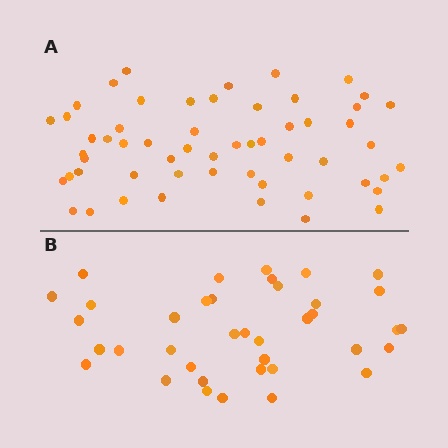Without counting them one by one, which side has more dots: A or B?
Region A (the top region) has more dots.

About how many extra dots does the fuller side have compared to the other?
Region A has approximately 20 more dots than region B.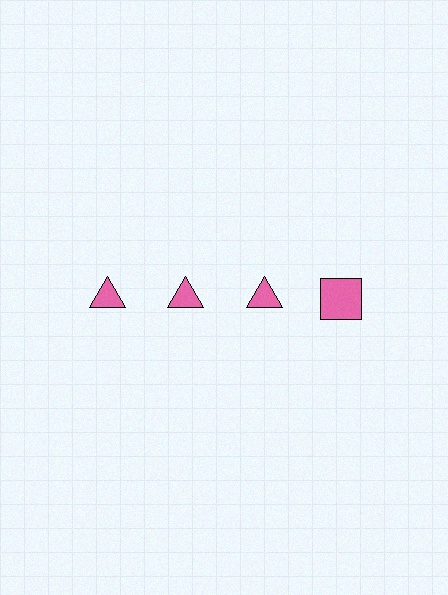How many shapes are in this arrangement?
There are 4 shapes arranged in a grid pattern.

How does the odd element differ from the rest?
It has a different shape: square instead of triangle.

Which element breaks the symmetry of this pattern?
The pink square in the top row, second from right column breaks the symmetry. All other shapes are pink triangles.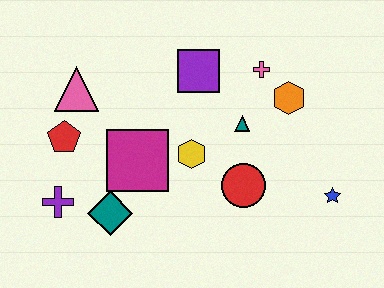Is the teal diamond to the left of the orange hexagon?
Yes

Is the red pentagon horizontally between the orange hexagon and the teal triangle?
No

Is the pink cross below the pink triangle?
No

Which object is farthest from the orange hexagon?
The purple cross is farthest from the orange hexagon.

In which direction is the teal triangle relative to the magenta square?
The teal triangle is to the right of the magenta square.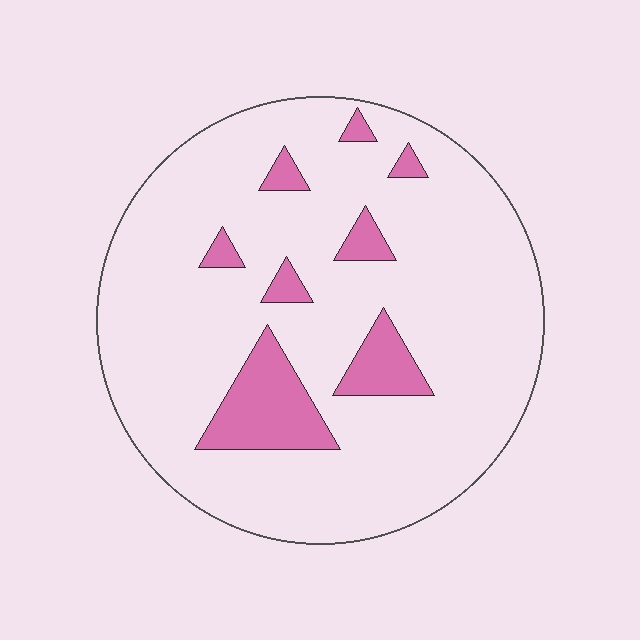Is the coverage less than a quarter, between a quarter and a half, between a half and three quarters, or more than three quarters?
Less than a quarter.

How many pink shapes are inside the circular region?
8.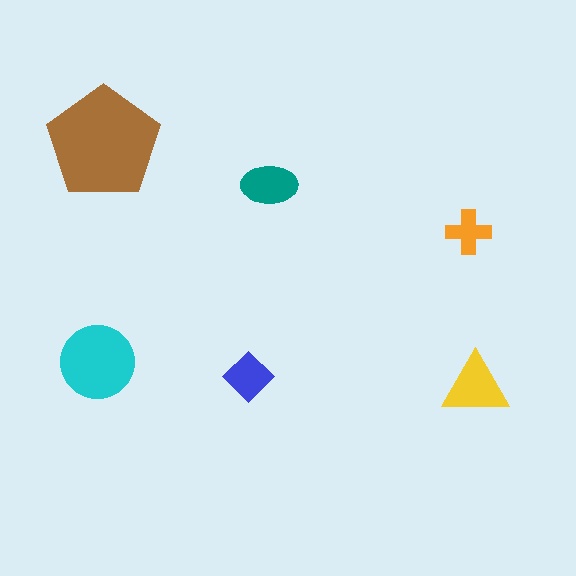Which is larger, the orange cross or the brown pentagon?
The brown pentagon.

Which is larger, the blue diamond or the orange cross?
The blue diamond.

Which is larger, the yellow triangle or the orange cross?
The yellow triangle.